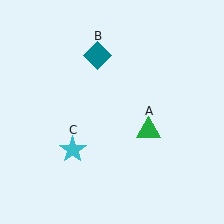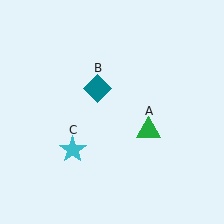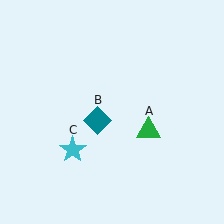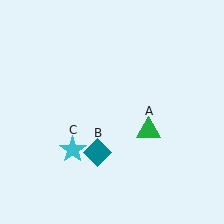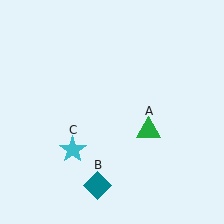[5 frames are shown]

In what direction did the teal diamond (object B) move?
The teal diamond (object B) moved down.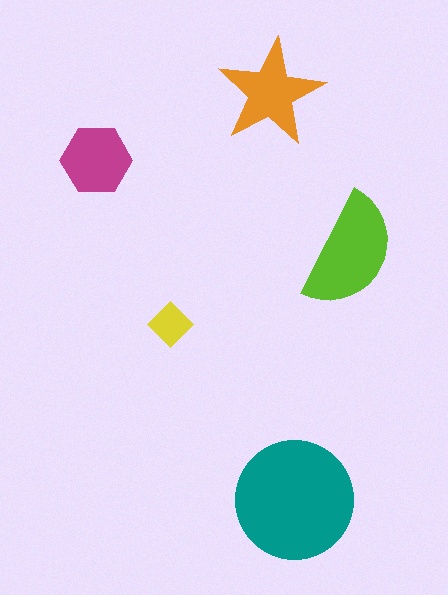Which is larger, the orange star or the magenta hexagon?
The orange star.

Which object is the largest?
The teal circle.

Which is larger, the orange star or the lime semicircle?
The lime semicircle.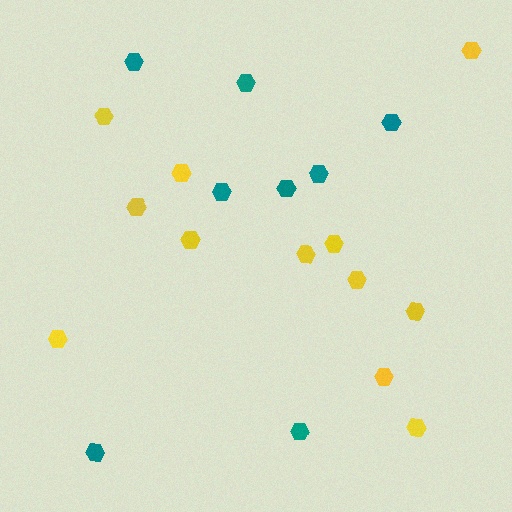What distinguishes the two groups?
There are 2 groups: one group of teal hexagons (8) and one group of yellow hexagons (12).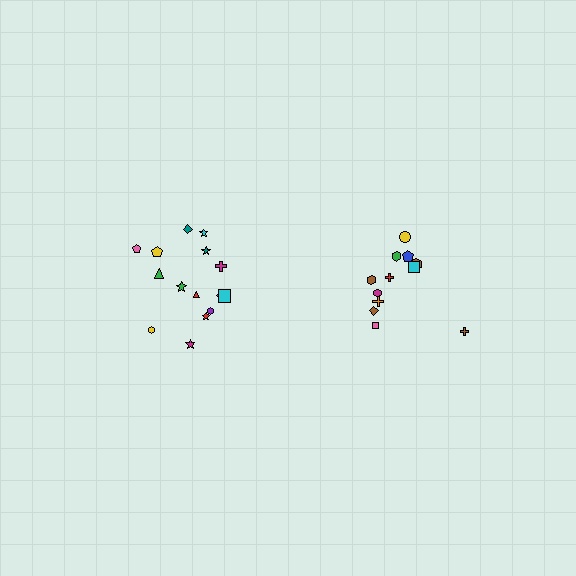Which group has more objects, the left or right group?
The left group.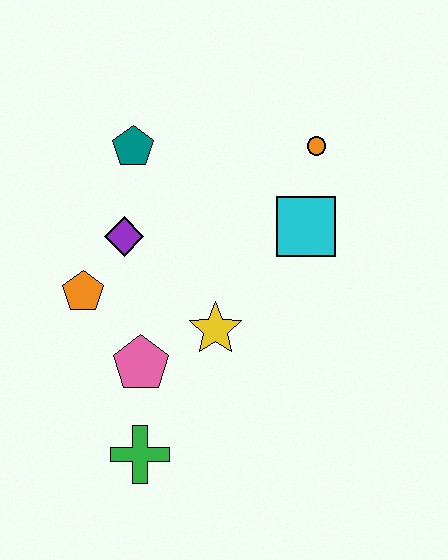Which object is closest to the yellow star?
The pink pentagon is closest to the yellow star.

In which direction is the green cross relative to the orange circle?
The green cross is below the orange circle.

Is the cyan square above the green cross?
Yes